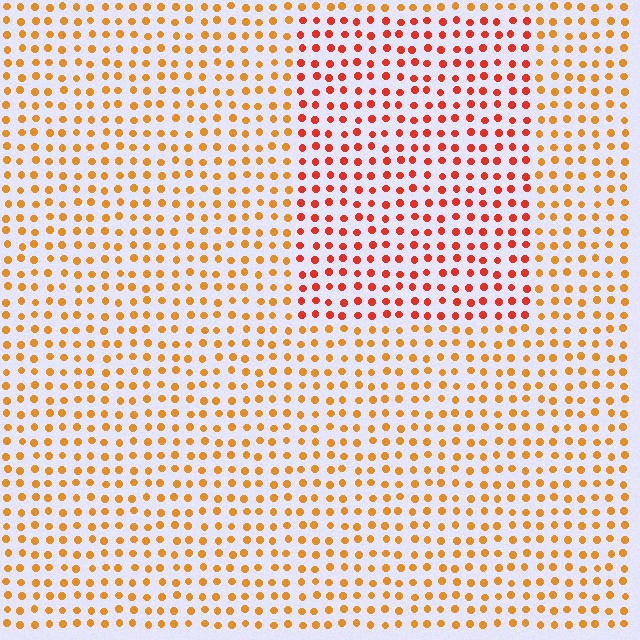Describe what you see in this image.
The image is filled with small orange elements in a uniform arrangement. A rectangle-shaped region is visible where the elements are tinted to a slightly different hue, forming a subtle color boundary.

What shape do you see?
I see a rectangle.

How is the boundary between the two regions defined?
The boundary is defined purely by a slight shift in hue (about 30 degrees). Spacing, size, and orientation are identical on both sides.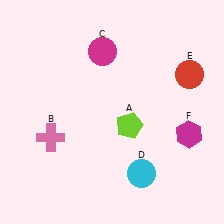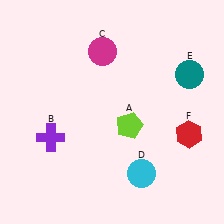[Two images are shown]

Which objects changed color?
B changed from pink to purple. E changed from red to teal. F changed from magenta to red.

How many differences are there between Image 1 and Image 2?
There are 3 differences between the two images.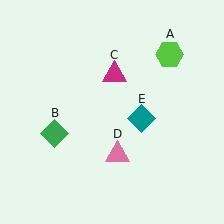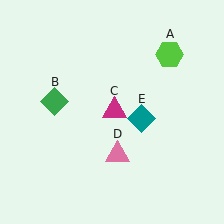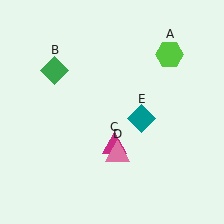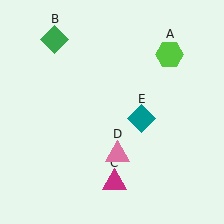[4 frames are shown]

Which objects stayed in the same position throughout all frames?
Lime hexagon (object A) and pink triangle (object D) and teal diamond (object E) remained stationary.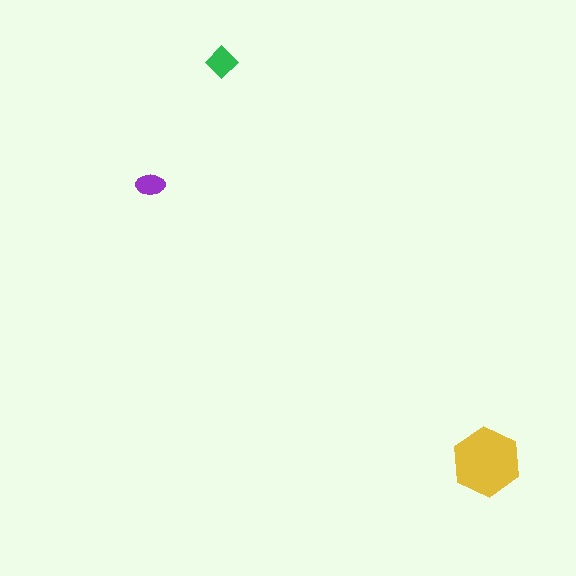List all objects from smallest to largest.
The purple ellipse, the green diamond, the yellow hexagon.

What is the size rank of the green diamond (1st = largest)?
2nd.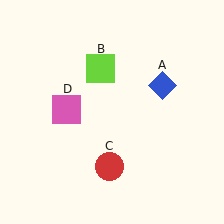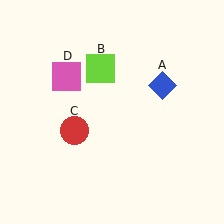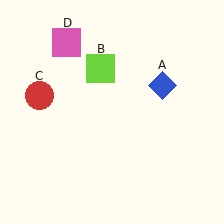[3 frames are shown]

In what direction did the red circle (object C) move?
The red circle (object C) moved up and to the left.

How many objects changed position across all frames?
2 objects changed position: red circle (object C), pink square (object D).